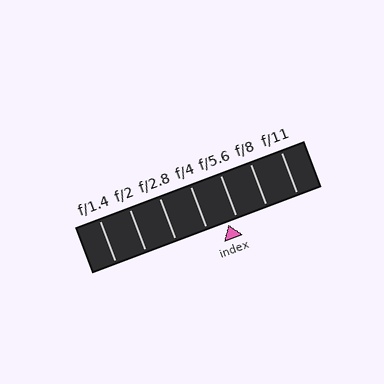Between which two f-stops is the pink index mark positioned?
The index mark is between f/4 and f/5.6.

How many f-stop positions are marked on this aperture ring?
There are 7 f-stop positions marked.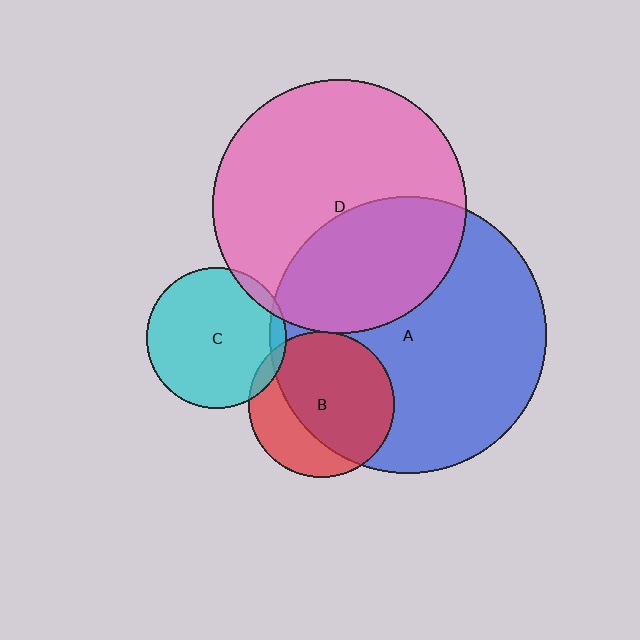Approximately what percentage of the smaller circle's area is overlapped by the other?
Approximately 5%.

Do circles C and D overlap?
Yes.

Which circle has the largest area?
Circle A (blue).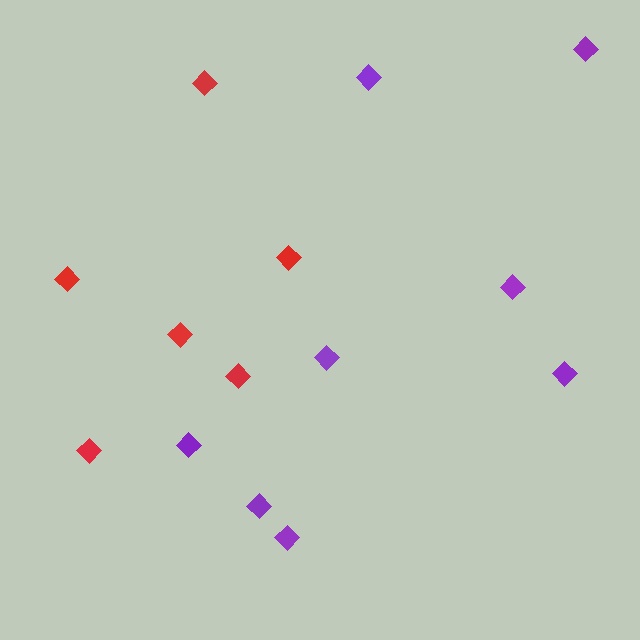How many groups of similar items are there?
There are 2 groups: one group of red diamonds (6) and one group of purple diamonds (8).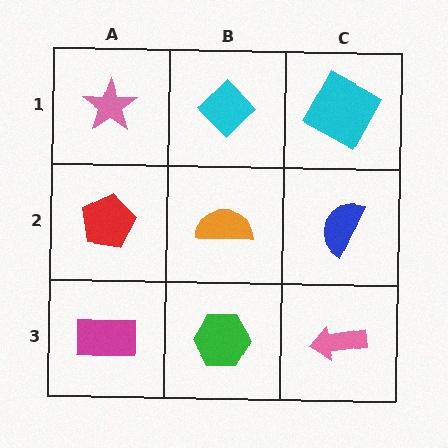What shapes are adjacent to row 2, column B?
A cyan diamond (row 1, column B), a green hexagon (row 3, column B), a red pentagon (row 2, column A), a blue semicircle (row 2, column C).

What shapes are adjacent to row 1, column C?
A blue semicircle (row 2, column C), a cyan diamond (row 1, column B).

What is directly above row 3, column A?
A red pentagon.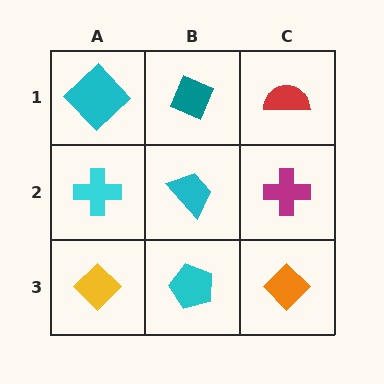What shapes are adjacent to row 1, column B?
A cyan trapezoid (row 2, column B), a cyan diamond (row 1, column A), a red semicircle (row 1, column C).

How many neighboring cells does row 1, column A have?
2.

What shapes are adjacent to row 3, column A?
A cyan cross (row 2, column A), a cyan pentagon (row 3, column B).